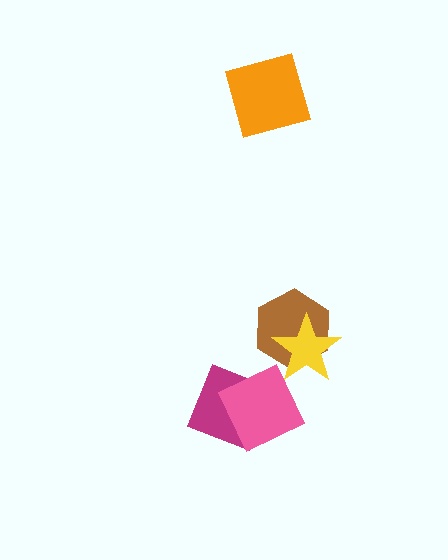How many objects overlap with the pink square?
1 object overlaps with the pink square.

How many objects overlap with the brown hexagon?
1 object overlaps with the brown hexagon.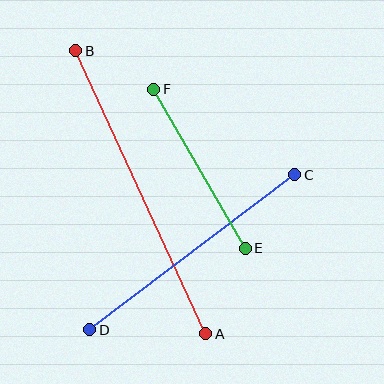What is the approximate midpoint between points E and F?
The midpoint is at approximately (199, 169) pixels.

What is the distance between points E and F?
The distance is approximately 184 pixels.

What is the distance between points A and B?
The distance is approximately 312 pixels.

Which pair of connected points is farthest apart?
Points A and B are farthest apart.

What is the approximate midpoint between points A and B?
The midpoint is at approximately (141, 192) pixels.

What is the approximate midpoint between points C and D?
The midpoint is at approximately (192, 252) pixels.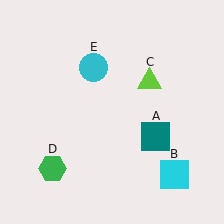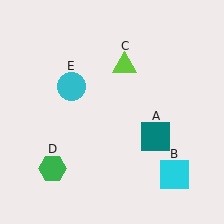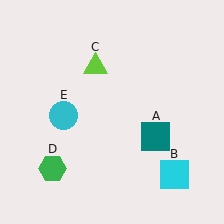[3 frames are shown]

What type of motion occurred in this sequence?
The lime triangle (object C), cyan circle (object E) rotated counterclockwise around the center of the scene.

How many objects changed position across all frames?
2 objects changed position: lime triangle (object C), cyan circle (object E).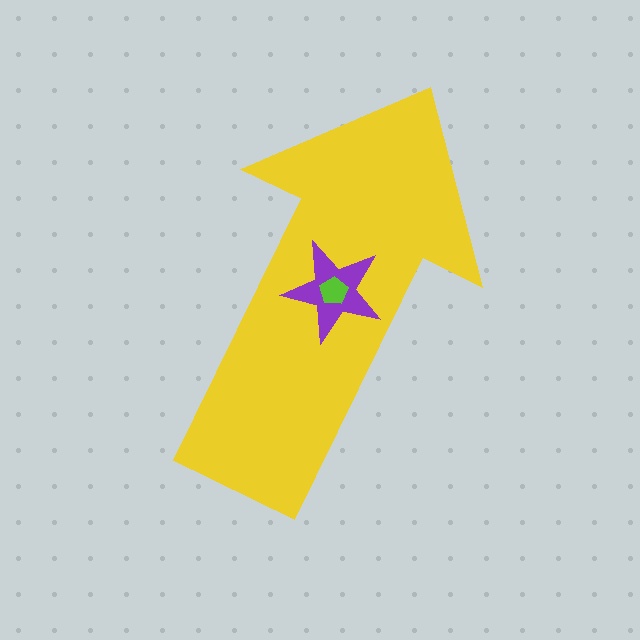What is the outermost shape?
The yellow arrow.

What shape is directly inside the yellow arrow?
The purple star.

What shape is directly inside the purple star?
The lime pentagon.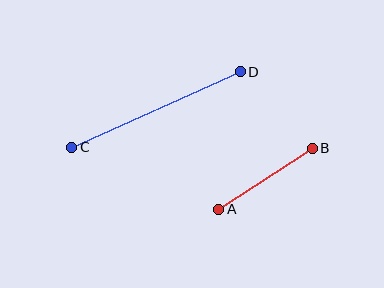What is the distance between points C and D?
The distance is approximately 184 pixels.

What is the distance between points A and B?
The distance is approximately 112 pixels.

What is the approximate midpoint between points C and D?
The midpoint is at approximately (156, 109) pixels.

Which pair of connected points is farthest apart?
Points C and D are farthest apart.